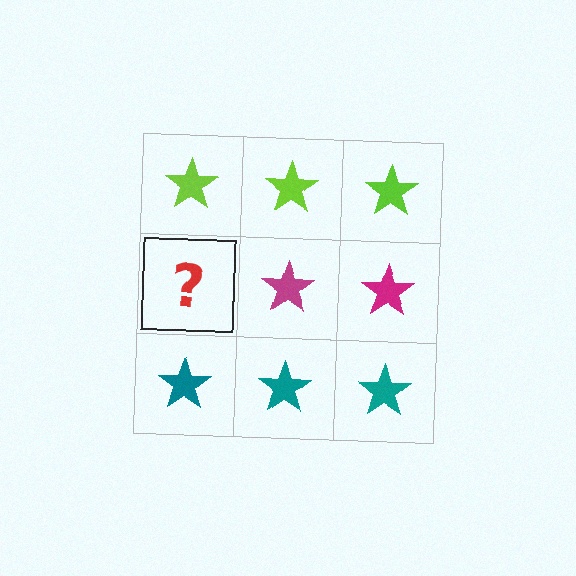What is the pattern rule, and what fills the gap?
The rule is that each row has a consistent color. The gap should be filled with a magenta star.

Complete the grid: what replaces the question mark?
The question mark should be replaced with a magenta star.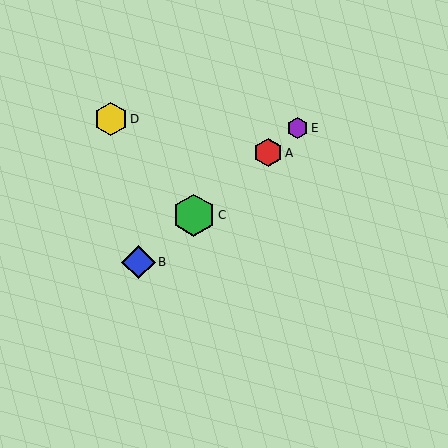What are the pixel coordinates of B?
Object B is at (138, 262).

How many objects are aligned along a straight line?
4 objects (A, B, C, E) are aligned along a straight line.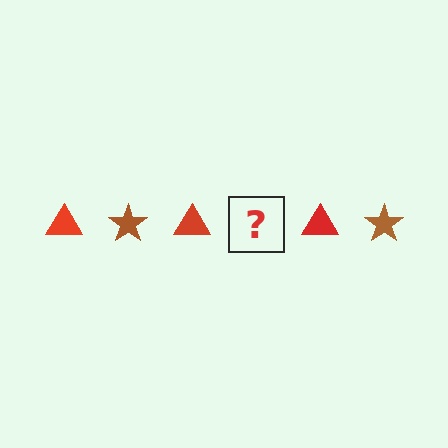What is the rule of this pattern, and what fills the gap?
The rule is that the pattern alternates between red triangle and brown star. The gap should be filled with a brown star.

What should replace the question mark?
The question mark should be replaced with a brown star.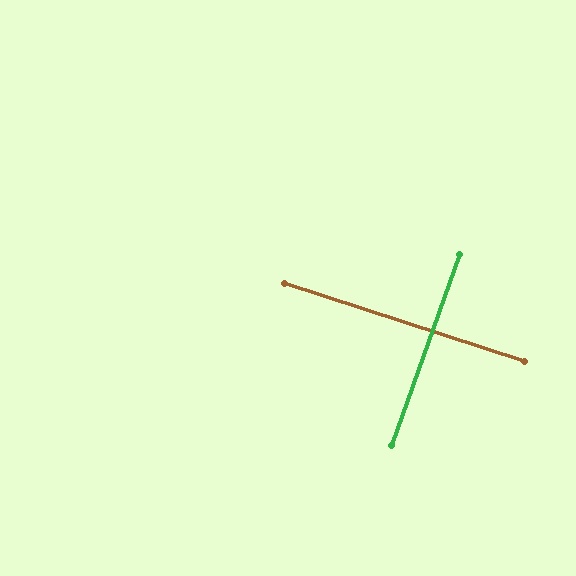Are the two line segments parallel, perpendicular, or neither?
Perpendicular — they meet at approximately 89°.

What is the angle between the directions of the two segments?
Approximately 89 degrees.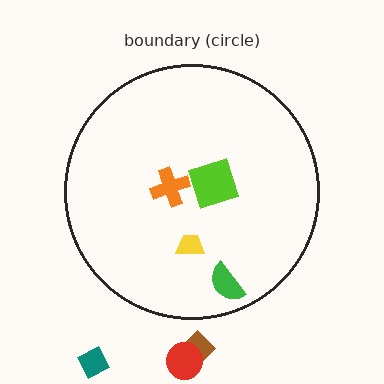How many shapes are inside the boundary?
4 inside, 3 outside.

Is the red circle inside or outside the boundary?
Outside.